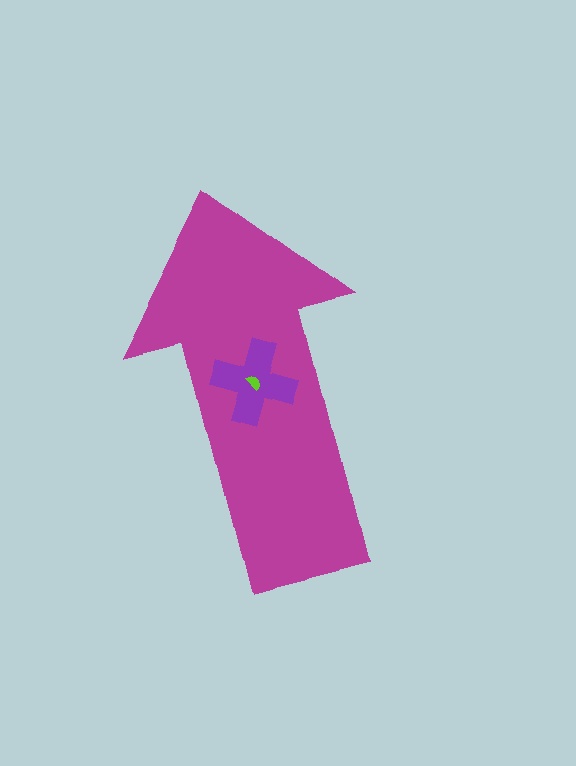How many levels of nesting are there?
3.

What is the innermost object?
The lime semicircle.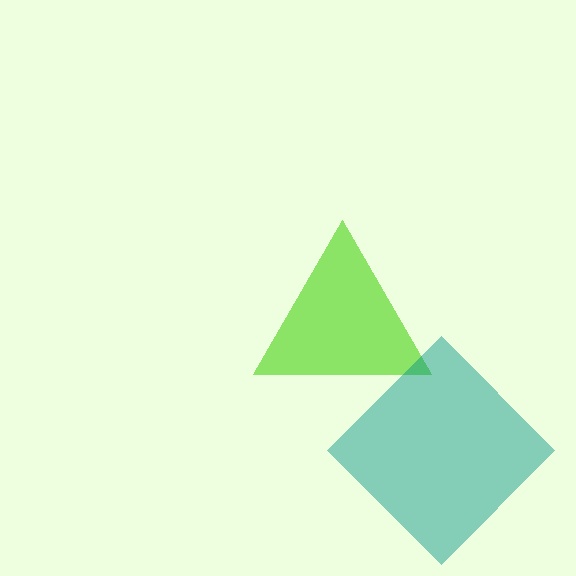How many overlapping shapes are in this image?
There are 2 overlapping shapes in the image.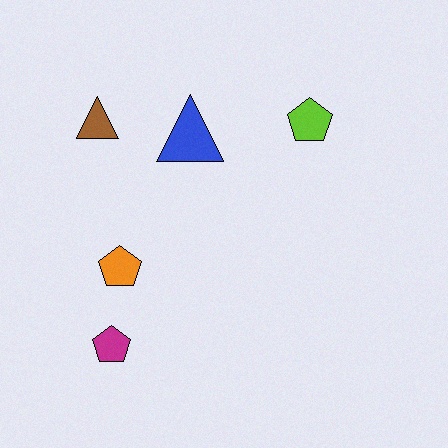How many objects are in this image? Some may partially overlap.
There are 5 objects.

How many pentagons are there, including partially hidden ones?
There are 3 pentagons.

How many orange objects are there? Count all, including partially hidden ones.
There is 1 orange object.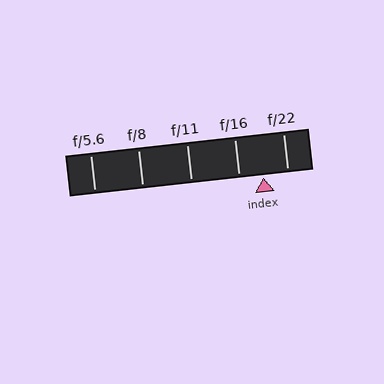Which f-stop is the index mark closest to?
The index mark is closest to f/16.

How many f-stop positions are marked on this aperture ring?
There are 5 f-stop positions marked.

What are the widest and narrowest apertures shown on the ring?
The widest aperture shown is f/5.6 and the narrowest is f/22.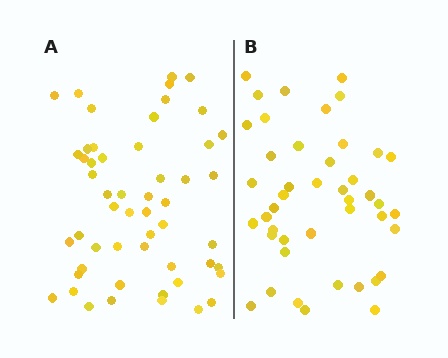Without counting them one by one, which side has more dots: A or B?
Region A (the left region) has more dots.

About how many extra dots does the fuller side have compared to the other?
Region A has roughly 8 or so more dots than region B.